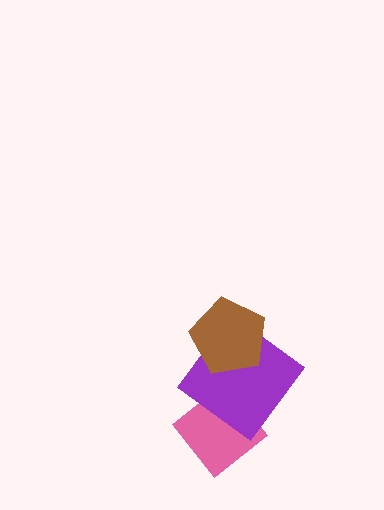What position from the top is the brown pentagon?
The brown pentagon is 1st from the top.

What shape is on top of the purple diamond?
The brown pentagon is on top of the purple diamond.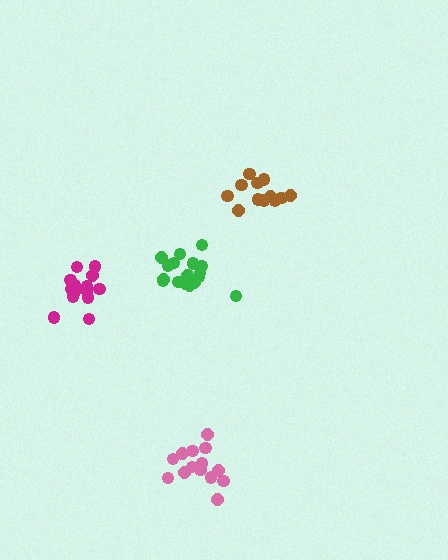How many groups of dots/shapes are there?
There are 4 groups.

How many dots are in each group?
Group 1: 14 dots, Group 2: 18 dots, Group 3: 12 dots, Group 4: 15 dots (59 total).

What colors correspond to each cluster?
The clusters are colored: pink, green, brown, magenta.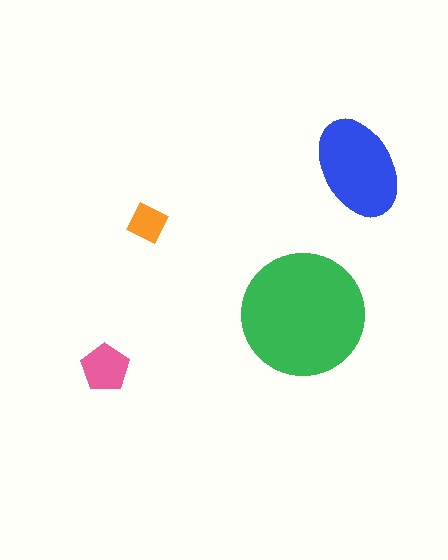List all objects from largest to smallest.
The green circle, the blue ellipse, the pink pentagon, the orange square.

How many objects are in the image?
There are 4 objects in the image.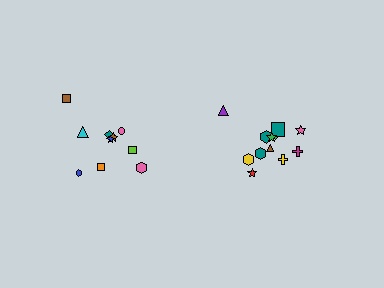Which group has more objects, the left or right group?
The right group.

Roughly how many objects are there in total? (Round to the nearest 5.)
Roughly 20 objects in total.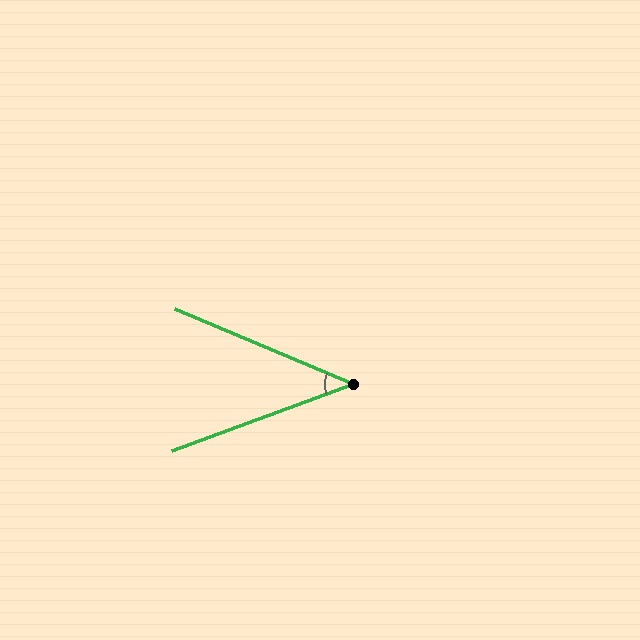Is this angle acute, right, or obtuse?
It is acute.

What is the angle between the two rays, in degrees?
Approximately 43 degrees.